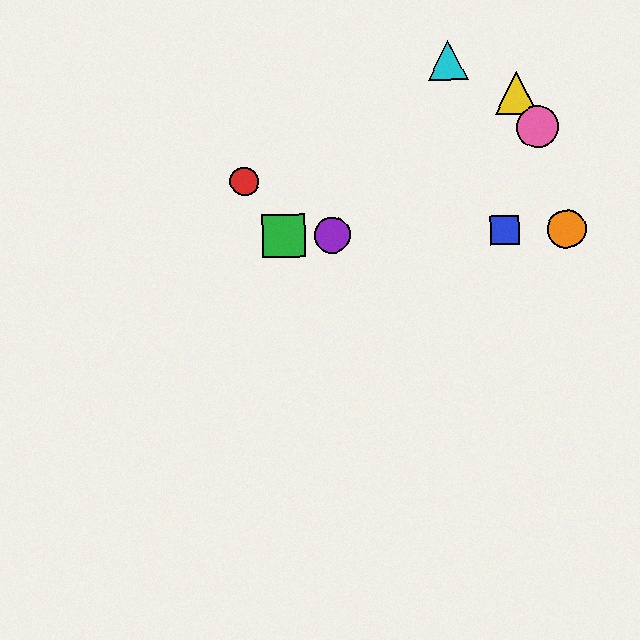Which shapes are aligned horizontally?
The blue square, the green square, the purple circle, the orange circle are aligned horizontally.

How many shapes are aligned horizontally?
4 shapes (the blue square, the green square, the purple circle, the orange circle) are aligned horizontally.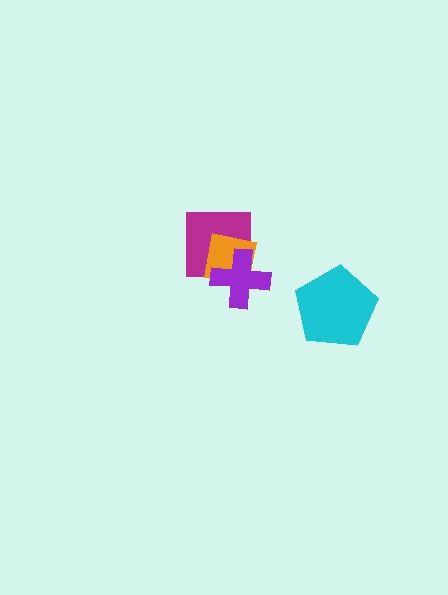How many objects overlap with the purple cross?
2 objects overlap with the purple cross.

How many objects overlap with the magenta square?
2 objects overlap with the magenta square.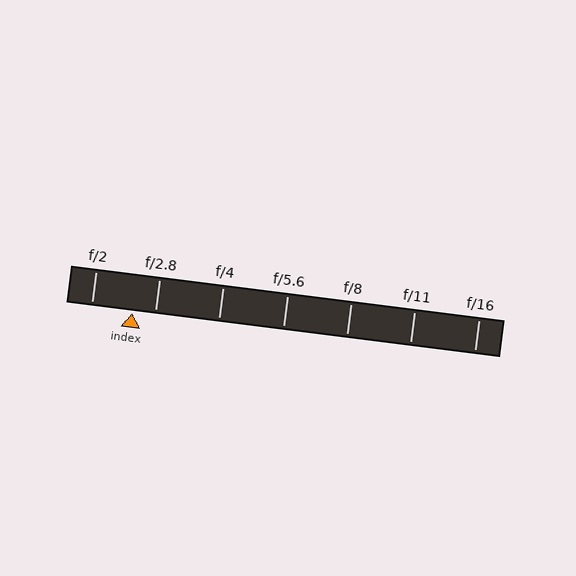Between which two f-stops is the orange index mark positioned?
The index mark is between f/2 and f/2.8.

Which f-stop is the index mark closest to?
The index mark is closest to f/2.8.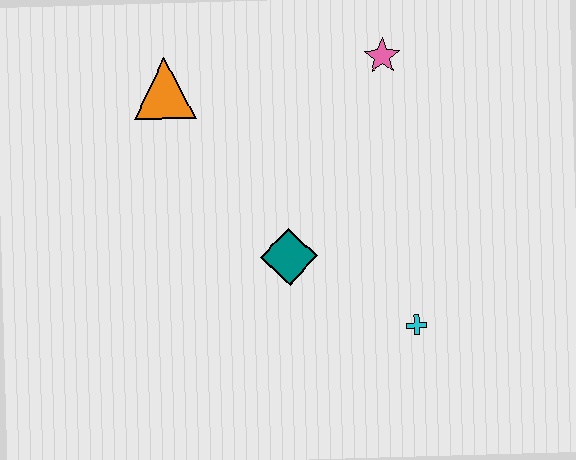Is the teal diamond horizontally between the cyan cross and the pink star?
No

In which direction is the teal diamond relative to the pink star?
The teal diamond is below the pink star.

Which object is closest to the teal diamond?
The cyan cross is closest to the teal diamond.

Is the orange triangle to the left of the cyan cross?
Yes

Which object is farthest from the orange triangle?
The cyan cross is farthest from the orange triangle.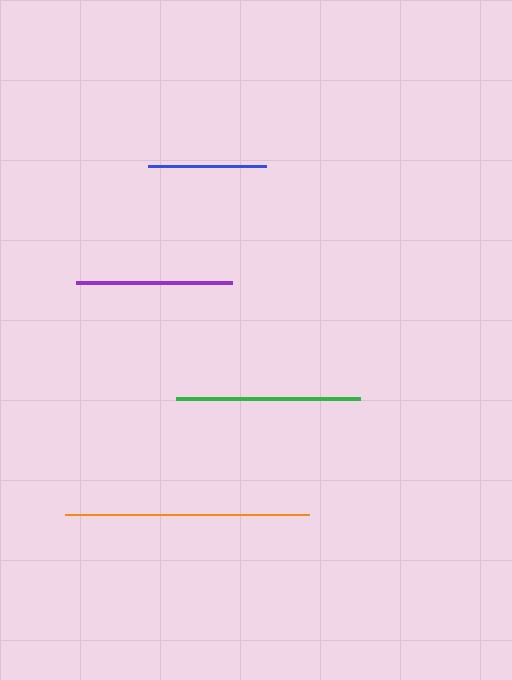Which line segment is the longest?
The orange line is the longest at approximately 244 pixels.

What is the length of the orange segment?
The orange segment is approximately 244 pixels long.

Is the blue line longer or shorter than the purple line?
The purple line is longer than the blue line.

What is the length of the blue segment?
The blue segment is approximately 118 pixels long.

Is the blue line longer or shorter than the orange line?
The orange line is longer than the blue line.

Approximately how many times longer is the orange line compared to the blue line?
The orange line is approximately 2.1 times the length of the blue line.